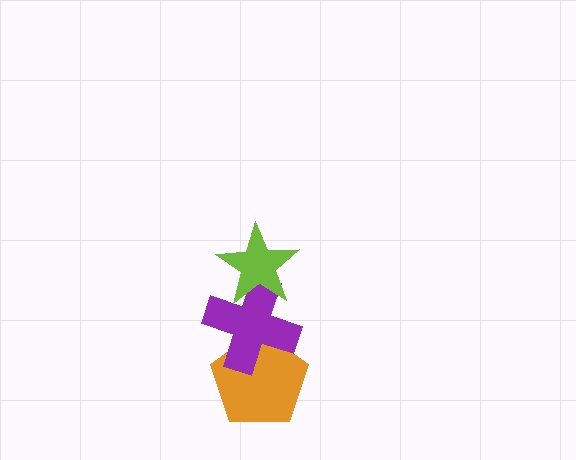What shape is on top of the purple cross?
The lime star is on top of the purple cross.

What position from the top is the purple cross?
The purple cross is 2nd from the top.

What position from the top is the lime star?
The lime star is 1st from the top.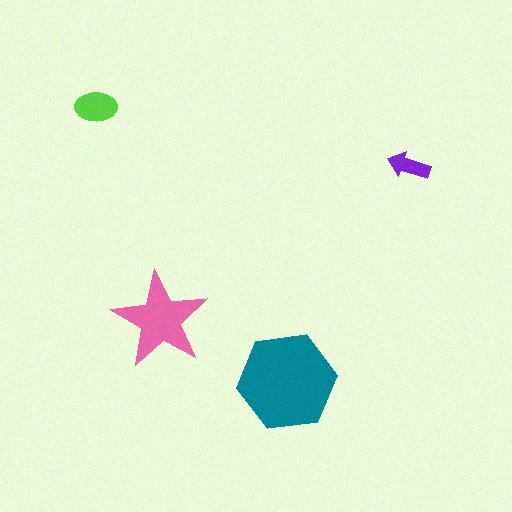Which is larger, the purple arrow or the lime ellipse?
The lime ellipse.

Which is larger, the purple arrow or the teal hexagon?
The teal hexagon.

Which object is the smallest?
The purple arrow.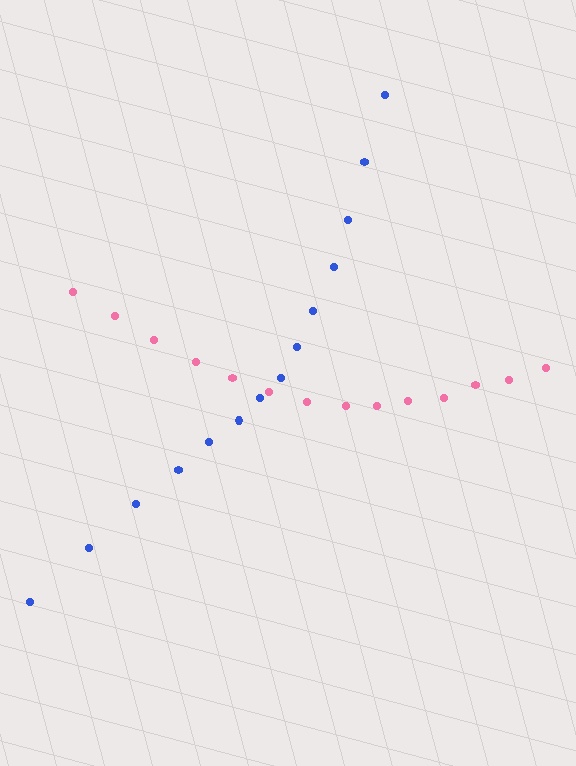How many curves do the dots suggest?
There are 2 distinct paths.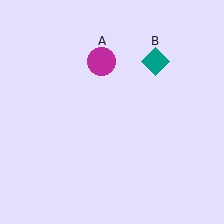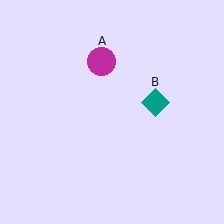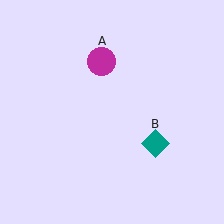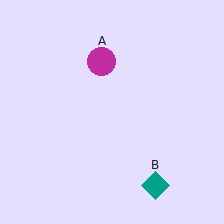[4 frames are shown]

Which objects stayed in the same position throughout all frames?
Magenta circle (object A) remained stationary.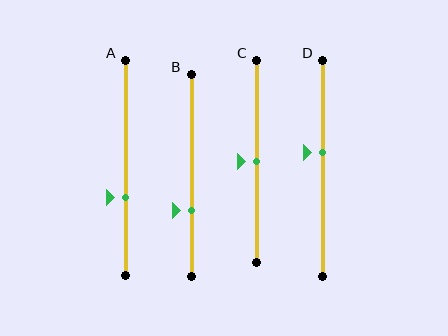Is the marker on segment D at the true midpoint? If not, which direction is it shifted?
No, the marker on segment D is shifted upward by about 7% of the segment length.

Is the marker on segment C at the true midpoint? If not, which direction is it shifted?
Yes, the marker on segment C is at the true midpoint.